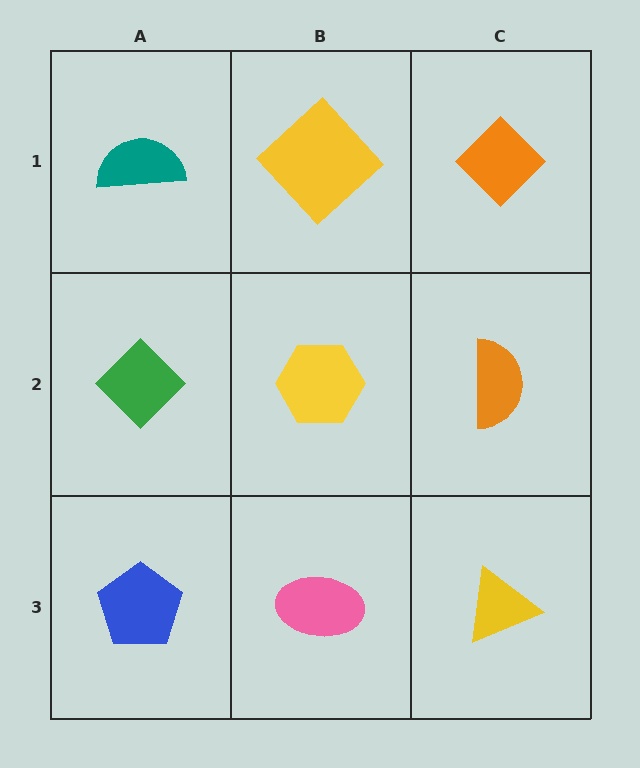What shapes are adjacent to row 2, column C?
An orange diamond (row 1, column C), a yellow triangle (row 3, column C), a yellow hexagon (row 2, column B).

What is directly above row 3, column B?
A yellow hexagon.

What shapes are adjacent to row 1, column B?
A yellow hexagon (row 2, column B), a teal semicircle (row 1, column A), an orange diamond (row 1, column C).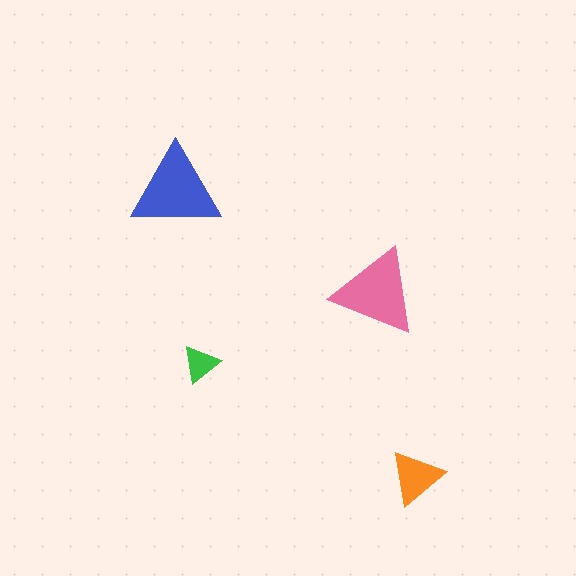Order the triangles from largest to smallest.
the blue one, the pink one, the orange one, the green one.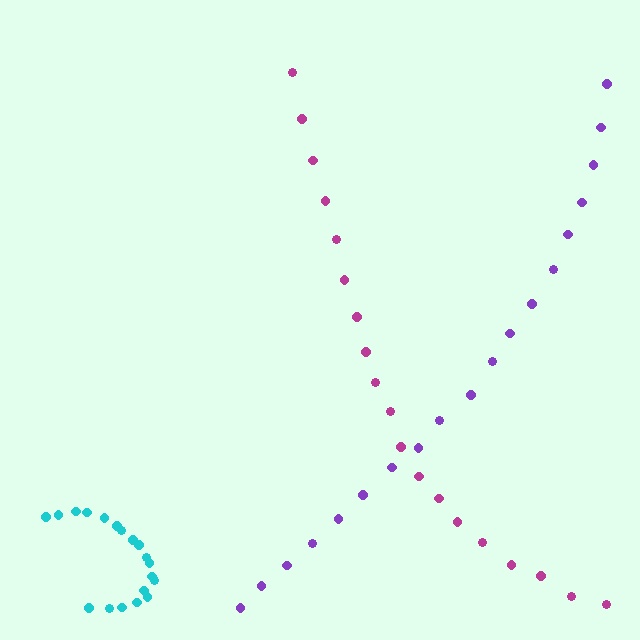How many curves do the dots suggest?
There are 3 distinct paths.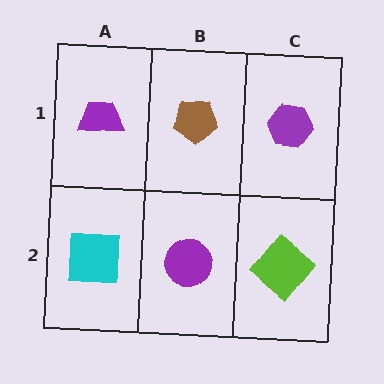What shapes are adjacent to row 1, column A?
A cyan square (row 2, column A), a brown pentagon (row 1, column B).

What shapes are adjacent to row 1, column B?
A purple circle (row 2, column B), a purple trapezoid (row 1, column A), a purple hexagon (row 1, column C).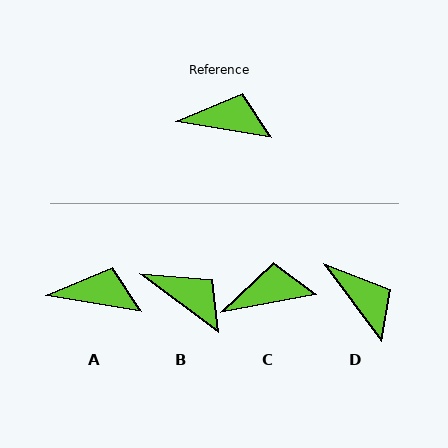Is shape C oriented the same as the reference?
No, it is off by about 20 degrees.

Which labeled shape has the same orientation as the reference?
A.